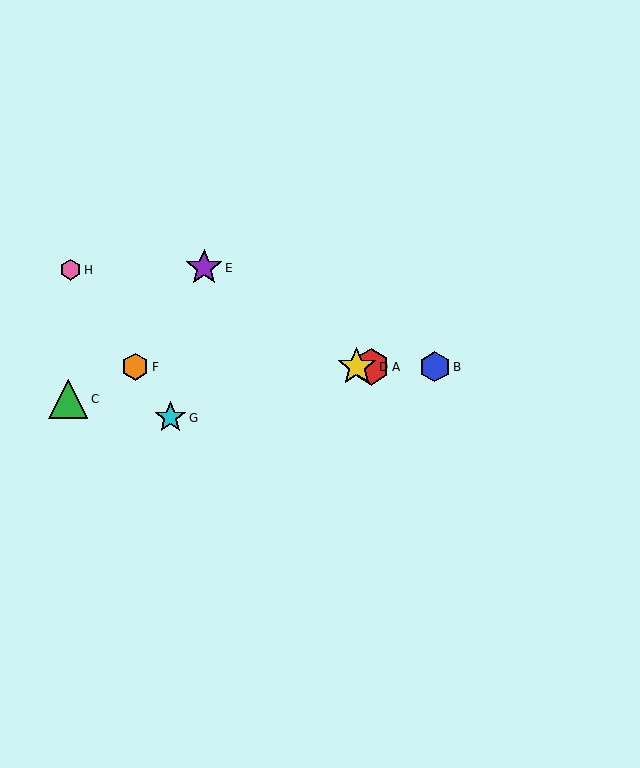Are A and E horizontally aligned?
No, A is at y≈367 and E is at y≈268.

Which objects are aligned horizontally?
Objects A, B, D, F are aligned horizontally.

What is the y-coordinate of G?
Object G is at y≈418.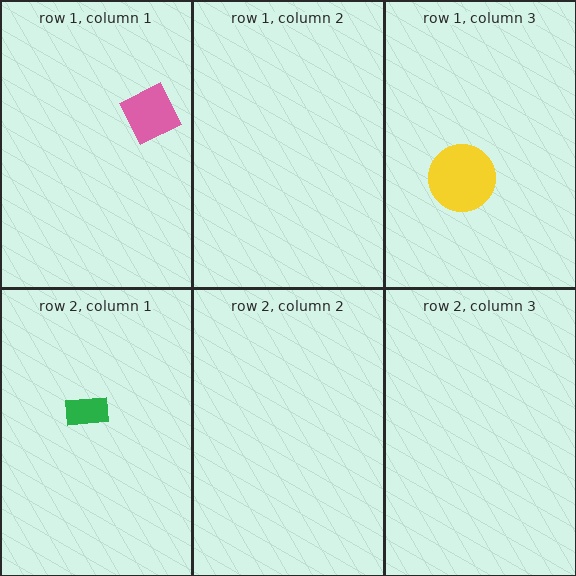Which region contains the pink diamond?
The row 1, column 1 region.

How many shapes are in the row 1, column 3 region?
1.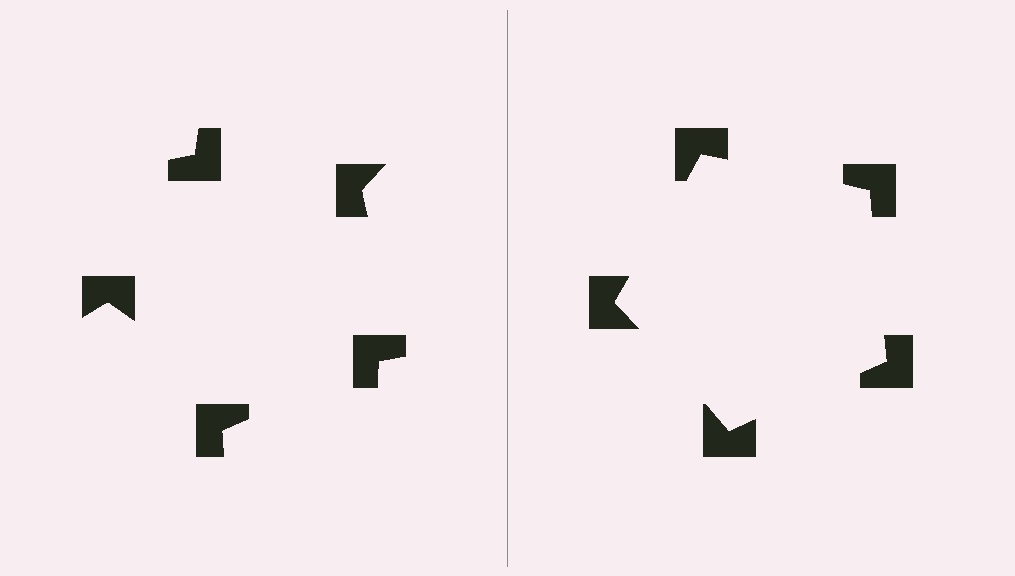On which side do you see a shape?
An illusory pentagon appears on the right side. On the left side the wedge cuts are rotated, so no coherent shape forms.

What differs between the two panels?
The notched squares are positioned identically on both sides; only the wedge orientations differ. On the right they align to a pentagon; on the left they are misaligned.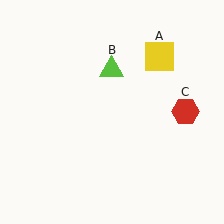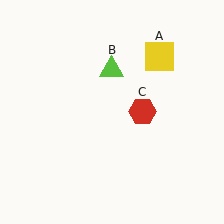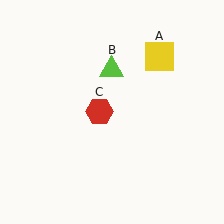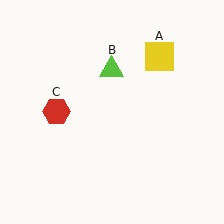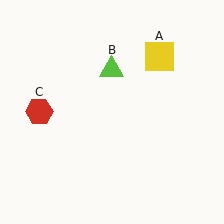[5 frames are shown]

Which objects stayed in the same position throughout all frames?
Yellow square (object A) and lime triangle (object B) remained stationary.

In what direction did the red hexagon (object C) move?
The red hexagon (object C) moved left.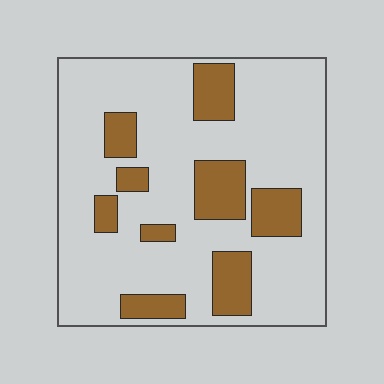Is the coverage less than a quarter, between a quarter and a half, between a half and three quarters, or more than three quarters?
Less than a quarter.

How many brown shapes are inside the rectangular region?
9.